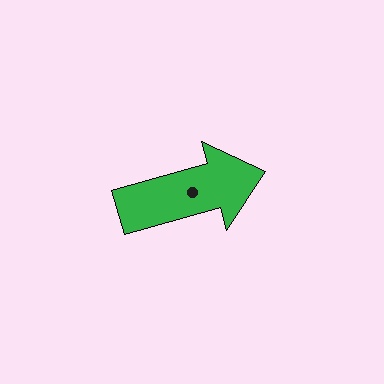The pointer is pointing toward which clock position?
Roughly 2 o'clock.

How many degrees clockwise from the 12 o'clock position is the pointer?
Approximately 74 degrees.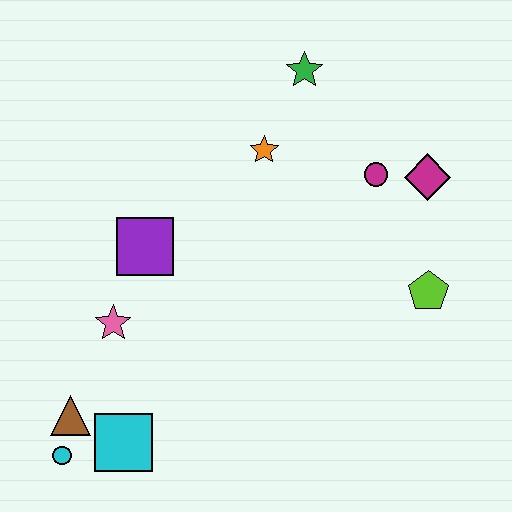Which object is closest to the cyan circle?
The brown triangle is closest to the cyan circle.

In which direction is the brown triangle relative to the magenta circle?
The brown triangle is to the left of the magenta circle.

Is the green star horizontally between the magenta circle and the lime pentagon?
No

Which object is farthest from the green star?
The cyan circle is farthest from the green star.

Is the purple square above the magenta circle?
No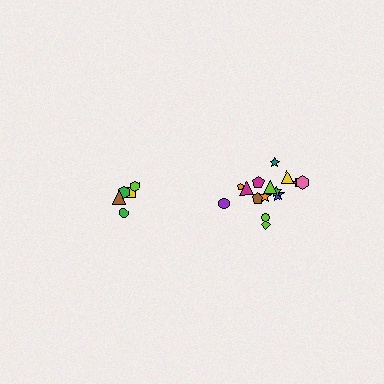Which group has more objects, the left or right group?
The right group.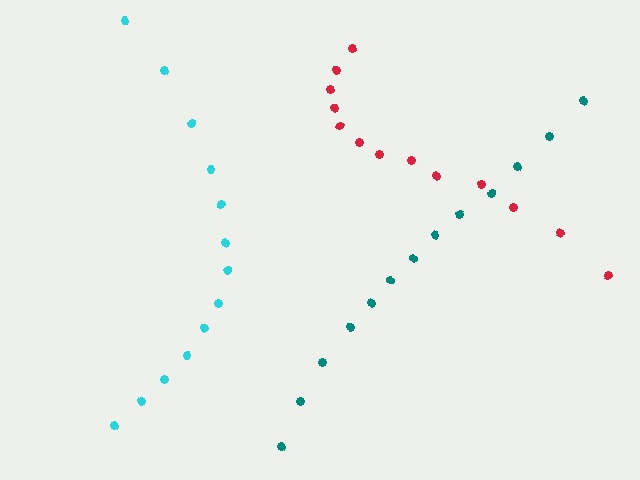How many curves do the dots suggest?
There are 3 distinct paths.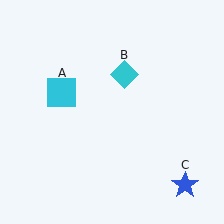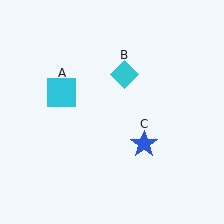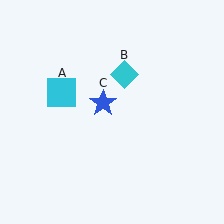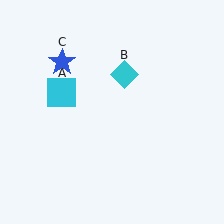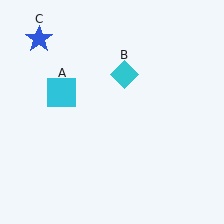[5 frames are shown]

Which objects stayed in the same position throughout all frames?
Cyan square (object A) and cyan diamond (object B) remained stationary.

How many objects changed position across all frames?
1 object changed position: blue star (object C).